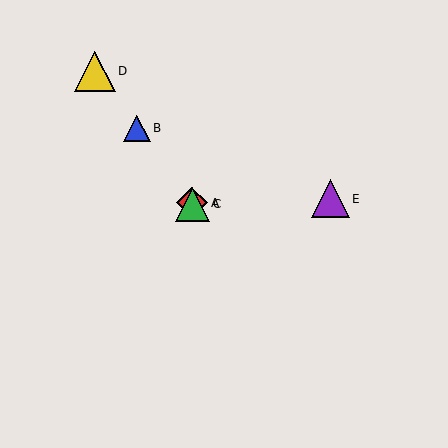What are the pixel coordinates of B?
Object B is at (137, 129).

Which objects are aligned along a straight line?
Objects A, B, C, D are aligned along a straight line.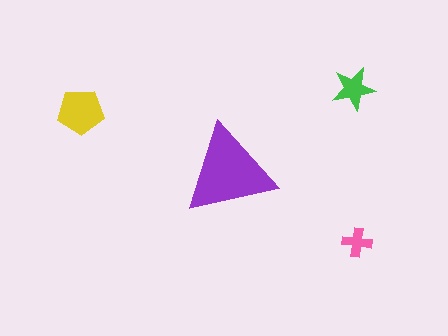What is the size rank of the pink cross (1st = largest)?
4th.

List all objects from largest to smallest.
The purple triangle, the yellow pentagon, the green star, the pink cross.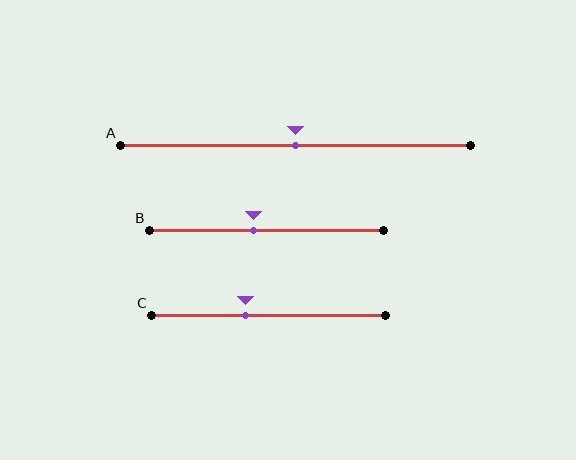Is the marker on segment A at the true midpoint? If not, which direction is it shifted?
Yes, the marker on segment A is at the true midpoint.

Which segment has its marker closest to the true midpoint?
Segment A has its marker closest to the true midpoint.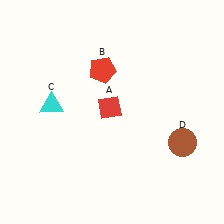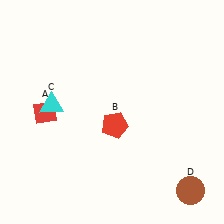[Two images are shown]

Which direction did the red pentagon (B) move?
The red pentagon (B) moved down.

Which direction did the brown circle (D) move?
The brown circle (D) moved down.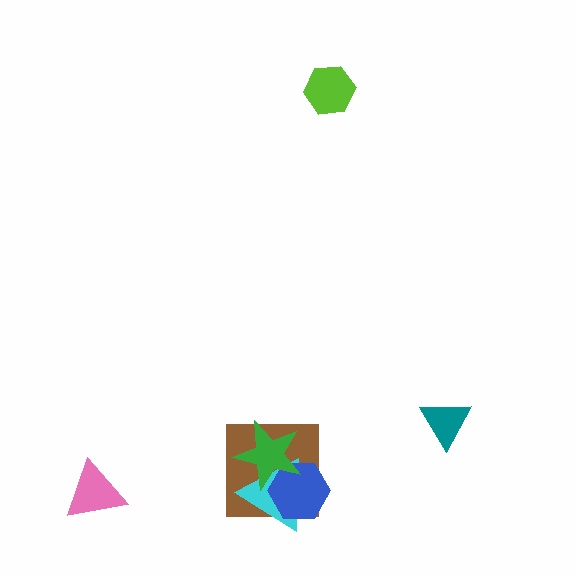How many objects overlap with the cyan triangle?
3 objects overlap with the cyan triangle.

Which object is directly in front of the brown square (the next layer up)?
The cyan triangle is directly in front of the brown square.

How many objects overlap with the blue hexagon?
3 objects overlap with the blue hexagon.